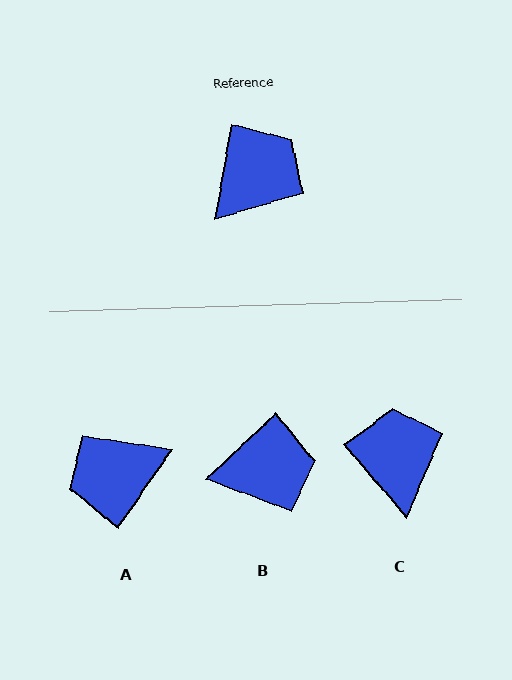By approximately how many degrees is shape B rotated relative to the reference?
Approximately 37 degrees clockwise.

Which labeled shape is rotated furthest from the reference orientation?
A, about 155 degrees away.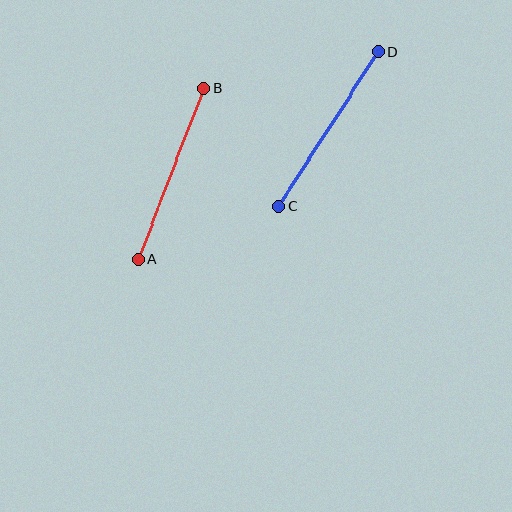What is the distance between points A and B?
The distance is approximately 183 pixels.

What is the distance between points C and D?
The distance is approximately 184 pixels.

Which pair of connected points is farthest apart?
Points C and D are farthest apart.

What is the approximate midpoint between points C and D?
The midpoint is at approximately (328, 129) pixels.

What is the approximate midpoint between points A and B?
The midpoint is at approximately (171, 174) pixels.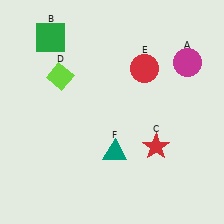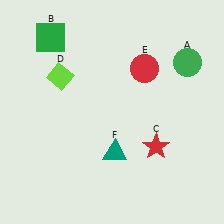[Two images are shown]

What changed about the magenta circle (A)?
In Image 1, A is magenta. In Image 2, it changed to green.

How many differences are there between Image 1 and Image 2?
There is 1 difference between the two images.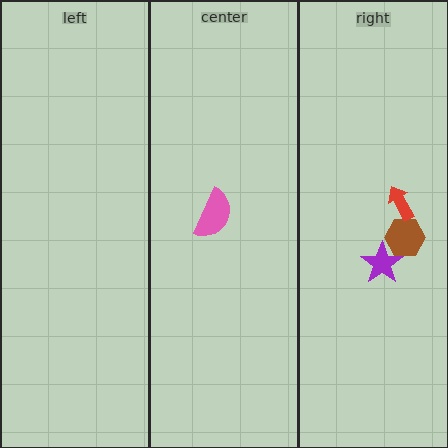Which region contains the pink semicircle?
The center region.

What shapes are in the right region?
The brown hexagon, the purple star, the red arrow.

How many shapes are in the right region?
3.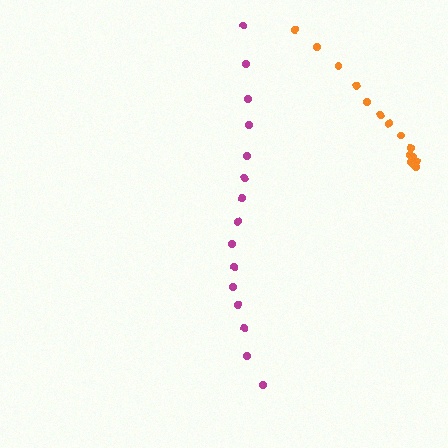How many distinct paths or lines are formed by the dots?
There are 2 distinct paths.